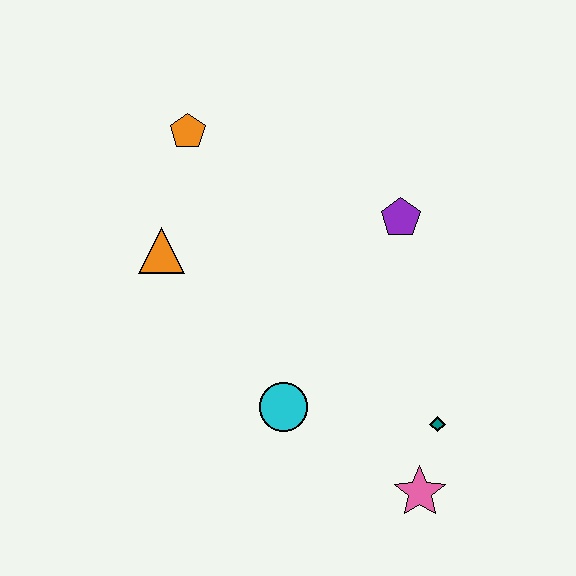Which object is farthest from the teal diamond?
The orange pentagon is farthest from the teal diamond.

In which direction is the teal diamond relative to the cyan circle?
The teal diamond is to the right of the cyan circle.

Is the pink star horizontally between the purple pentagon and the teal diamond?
Yes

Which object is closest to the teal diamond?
The pink star is closest to the teal diamond.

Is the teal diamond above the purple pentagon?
No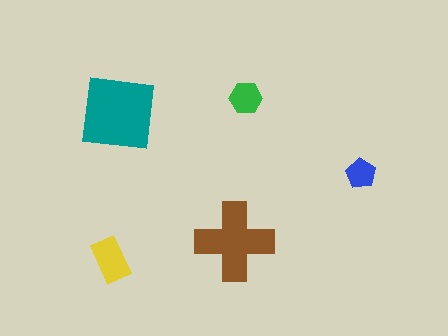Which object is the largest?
The teal square.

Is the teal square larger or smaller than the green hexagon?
Larger.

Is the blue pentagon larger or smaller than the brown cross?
Smaller.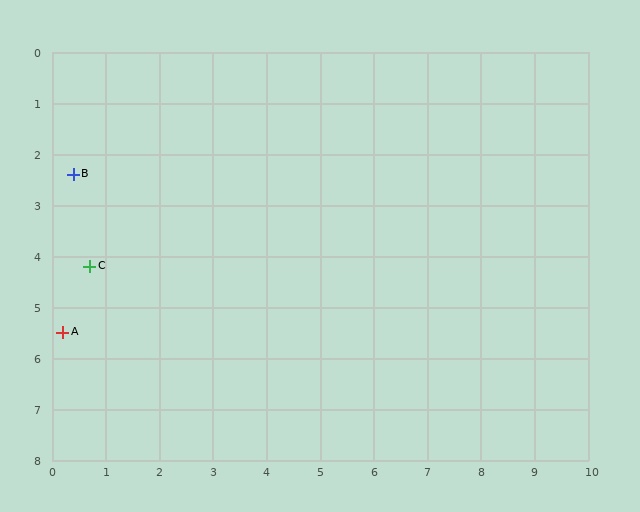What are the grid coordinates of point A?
Point A is at approximately (0.2, 5.5).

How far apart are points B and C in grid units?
Points B and C are about 1.8 grid units apart.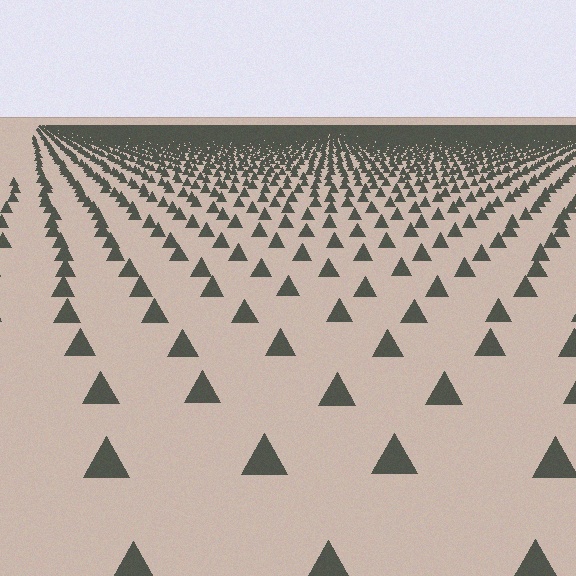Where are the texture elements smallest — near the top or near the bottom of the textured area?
Near the top.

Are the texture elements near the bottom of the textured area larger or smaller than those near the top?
Larger. Near the bottom, elements are closer to the viewer and appear at a bigger on-screen size.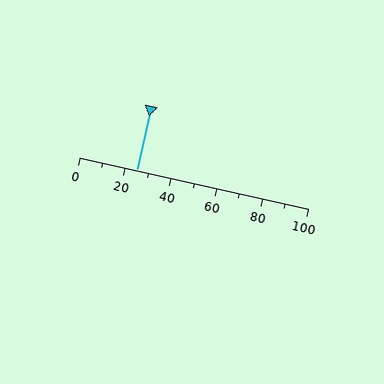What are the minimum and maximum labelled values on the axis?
The axis runs from 0 to 100.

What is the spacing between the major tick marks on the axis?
The major ticks are spaced 20 apart.